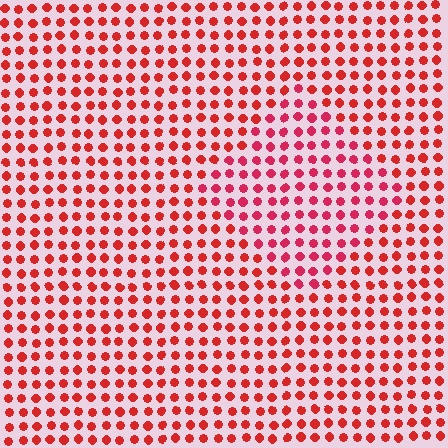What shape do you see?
I see a diamond.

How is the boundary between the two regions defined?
The boundary is defined purely by a slight shift in hue (about 18 degrees). Spacing, size, and orientation are identical on both sides.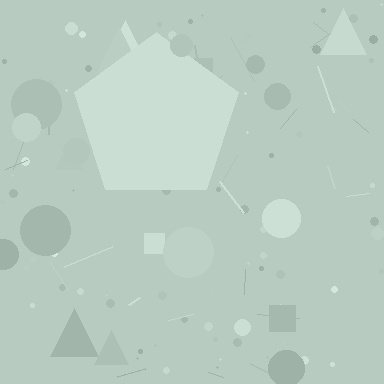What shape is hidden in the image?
A pentagon is hidden in the image.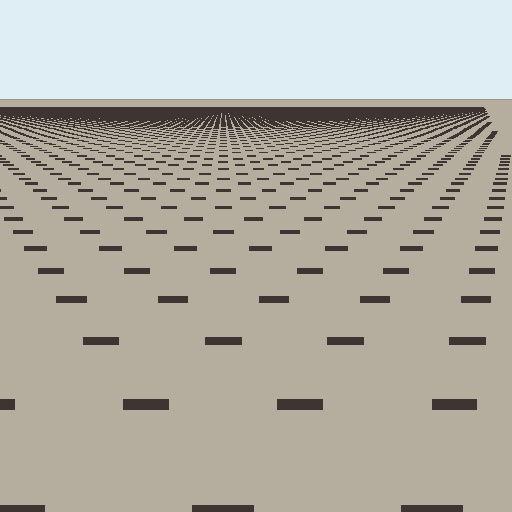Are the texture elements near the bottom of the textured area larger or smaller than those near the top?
Larger. Near the bottom, elements are closer to the viewer and appear at a bigger on-screen size.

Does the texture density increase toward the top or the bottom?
Density increases toward the top.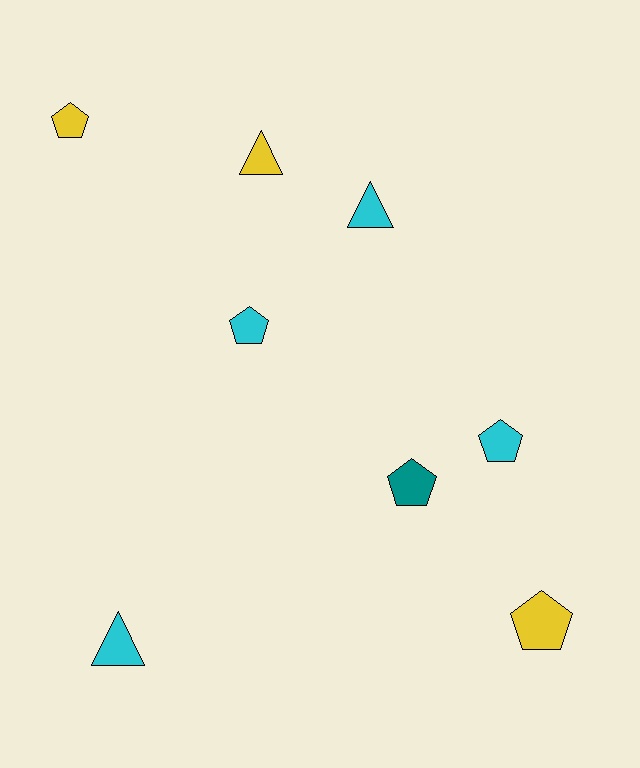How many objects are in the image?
There are 8 objects.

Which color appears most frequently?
Cyan, with 4 objects.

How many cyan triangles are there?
There are 2 cyan triangles.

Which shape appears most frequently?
Pentagon, with 5 objects.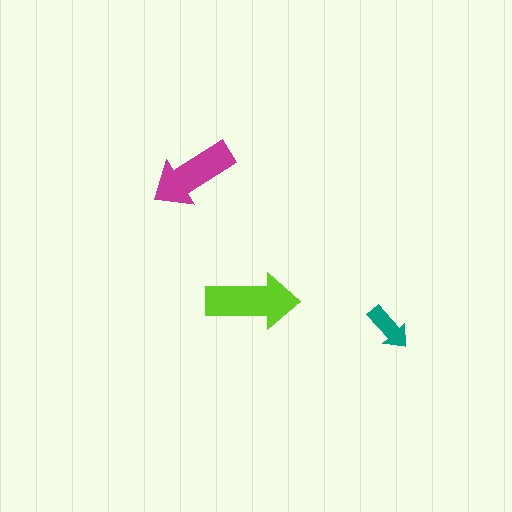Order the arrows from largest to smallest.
the lime one, the magenta one, the teal one.